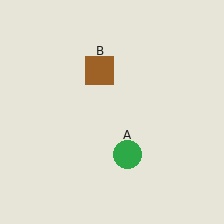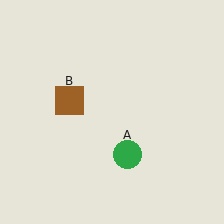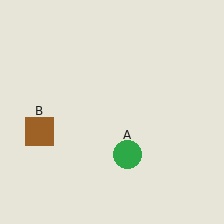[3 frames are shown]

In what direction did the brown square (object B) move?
The brown square (object B) moved down and to the left.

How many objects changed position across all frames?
1 object changed position: brown square (object B).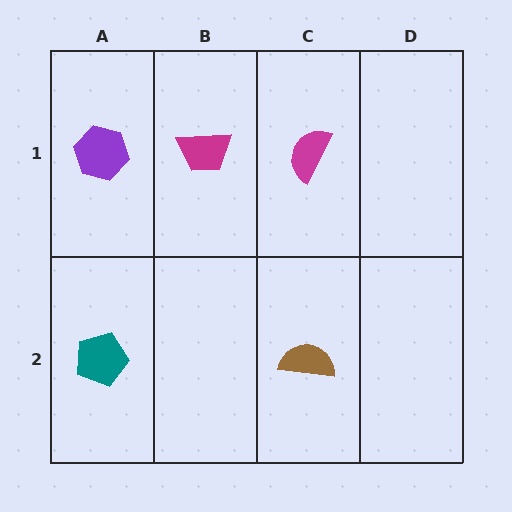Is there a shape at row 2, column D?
No, that cell is empty.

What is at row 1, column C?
A magenta semicircle.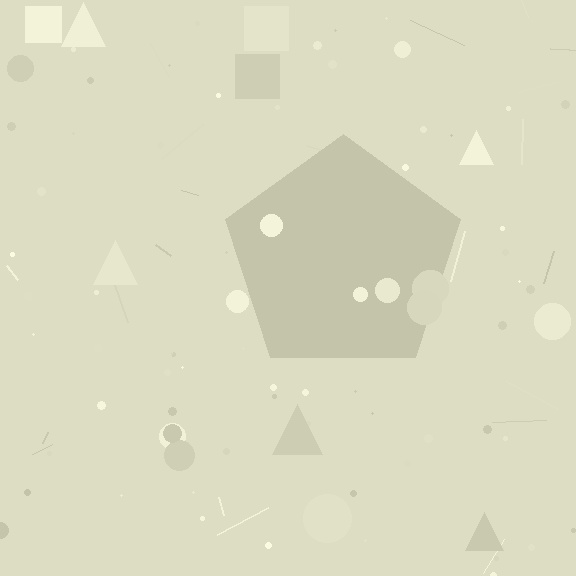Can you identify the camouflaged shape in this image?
The camouflaged shape is a pentagon.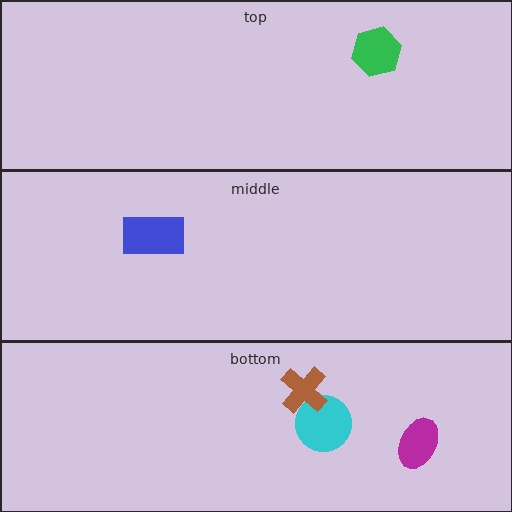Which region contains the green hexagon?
The top region.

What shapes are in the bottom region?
The magenta ellipse, the cyan circle, the brown cross.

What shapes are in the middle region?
The blue rectangle.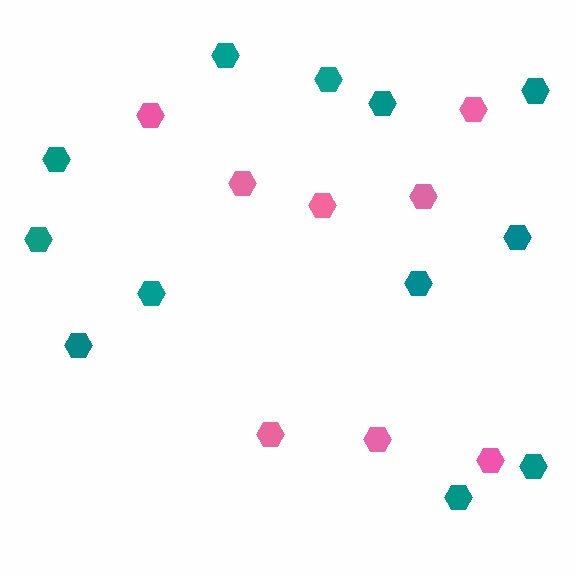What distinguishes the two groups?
There are 2 groups: one group of teal hexagons (12) and one group of pink hexagons (8).